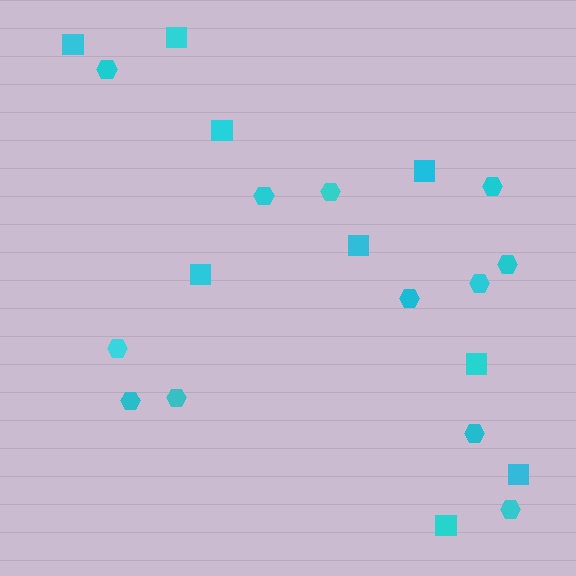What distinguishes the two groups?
There are 2 groups: one group of squares (9) and one group of hexagons (12).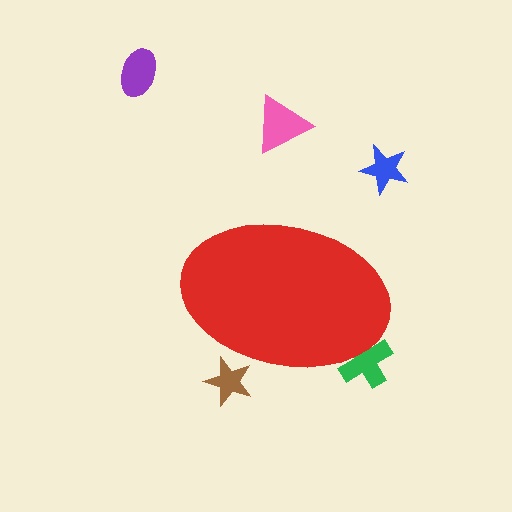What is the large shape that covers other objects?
A red ellipse.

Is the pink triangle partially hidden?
No, the pink triangle is fully visible.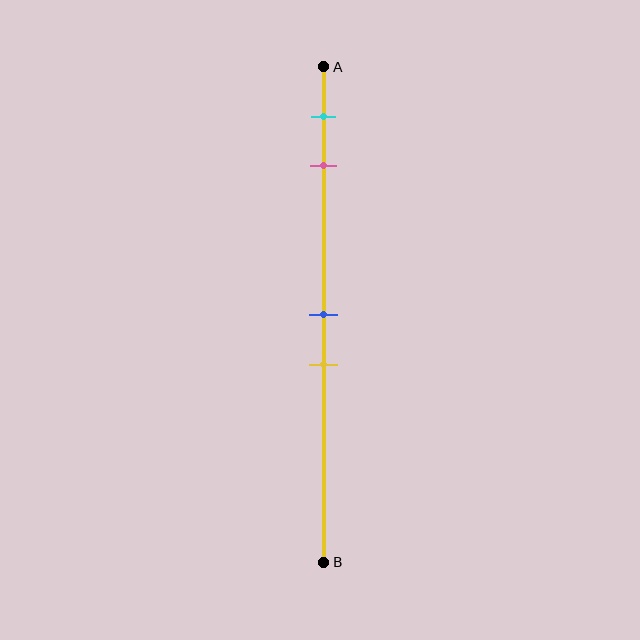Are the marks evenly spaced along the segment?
No, the marks are not evenly spaced.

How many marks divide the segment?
There are 4 marks dividing the segment.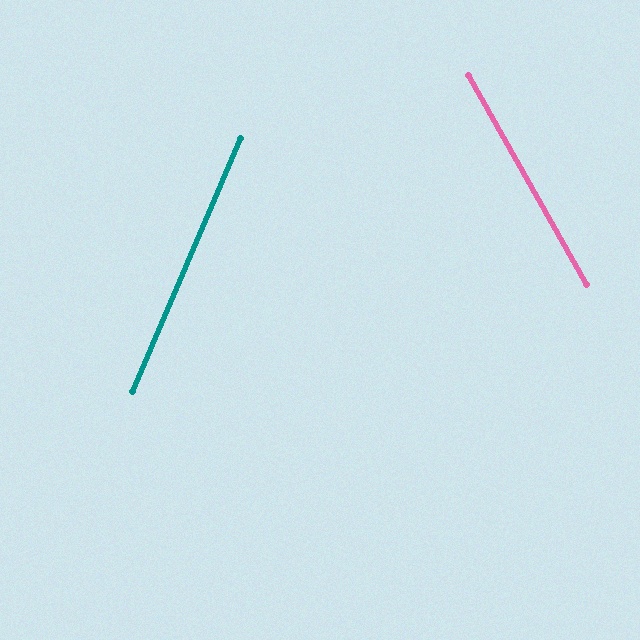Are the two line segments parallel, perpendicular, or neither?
Neither parallel nor perpendicular — they differ by about 52°.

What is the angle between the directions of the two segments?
Approximately 52 degrees.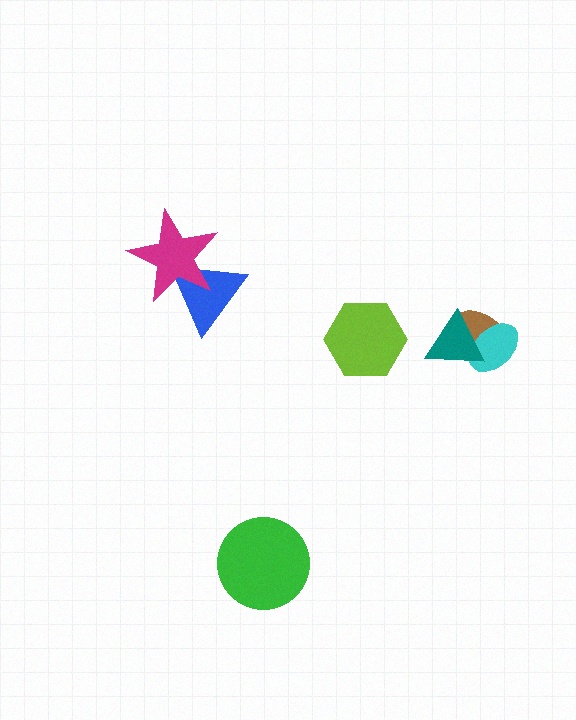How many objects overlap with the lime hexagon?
0 objects overlap with the lime hexagon.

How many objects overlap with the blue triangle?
1 object overlaps with the blue triangle.